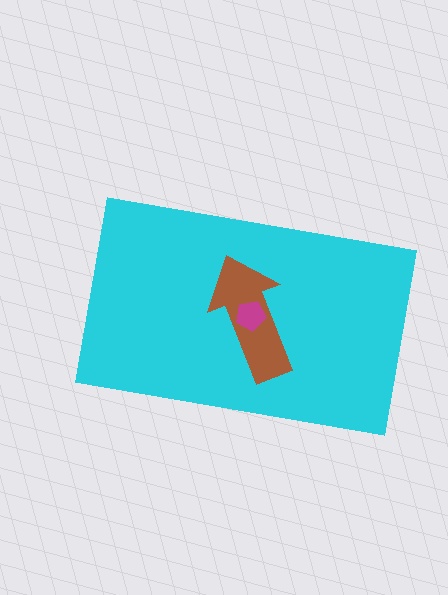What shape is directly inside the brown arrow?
The magenta pentagon.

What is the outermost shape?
The cyan rectangle.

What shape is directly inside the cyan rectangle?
The brown arrow.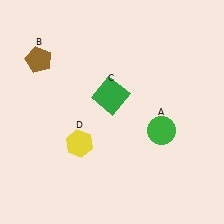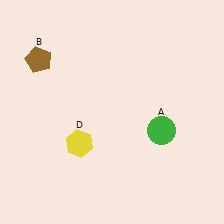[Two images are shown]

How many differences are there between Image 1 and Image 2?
There is 1 difference between the two images.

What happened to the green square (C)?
The green square (C) was removed in Image 2. It was in the top-left area of Image 1.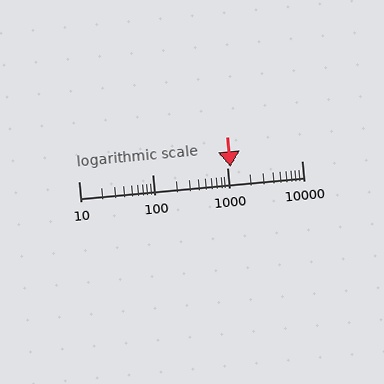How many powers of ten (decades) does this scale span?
The scale spans 3 decades, from 10 to 10000.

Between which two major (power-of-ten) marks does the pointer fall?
The pointer is between 1000 and 10000.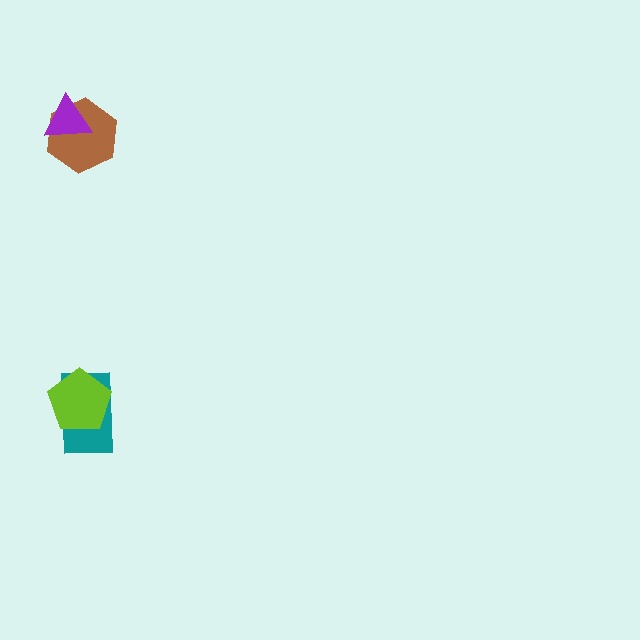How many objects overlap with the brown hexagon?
1 object overlaps with the brown hexagon.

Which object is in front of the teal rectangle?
The lime pentagon is in front of the teal rectangle.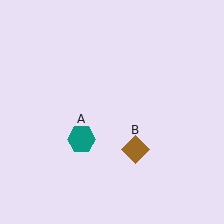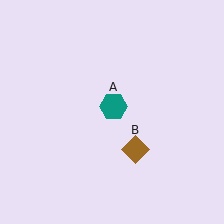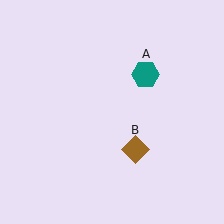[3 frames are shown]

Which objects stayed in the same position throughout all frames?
Brown diamond (object B) remained stationary.